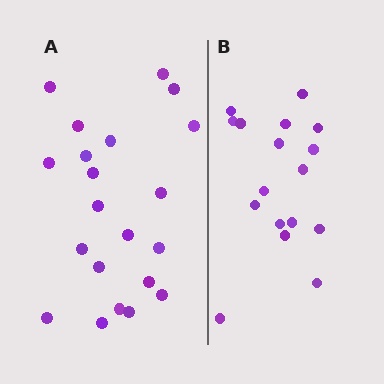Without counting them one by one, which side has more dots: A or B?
Region A (the left region) has more dots.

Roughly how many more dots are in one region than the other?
Region A has about 4 more dots than region B.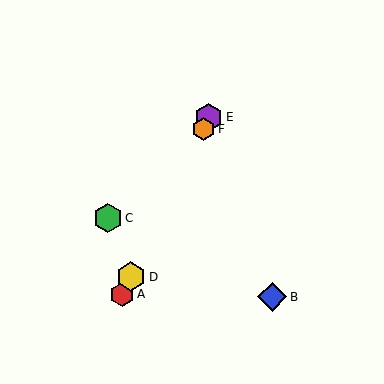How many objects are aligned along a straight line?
4 objects (A, D, E, F) are aligned along a straight line.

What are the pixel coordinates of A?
Object A is at (122, 294).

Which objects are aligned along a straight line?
Objects A, D, E, F are aligned along a straight line.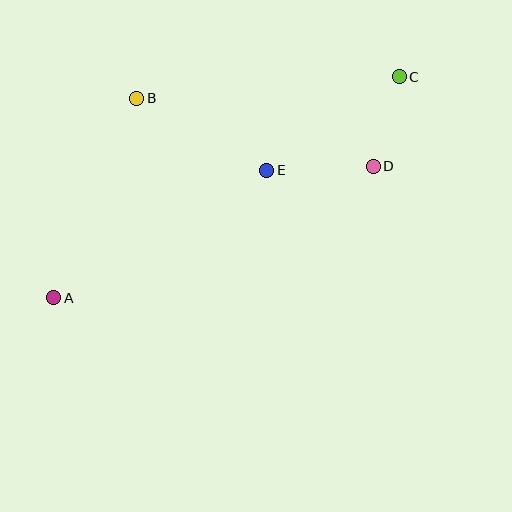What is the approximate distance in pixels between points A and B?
The distance between A and B is approximately 216 pixels.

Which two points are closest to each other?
Points C and D are closest to each other.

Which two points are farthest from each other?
Points A and C are farthest from each other.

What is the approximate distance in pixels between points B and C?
The distance between B and C is approximately 263 pixels.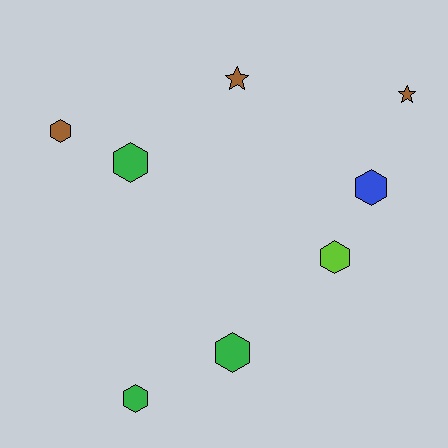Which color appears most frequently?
Green, with 3 objects.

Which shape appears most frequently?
Hexagon, with 6 objects.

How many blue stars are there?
There are no blue stars.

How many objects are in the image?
There are 8 objects.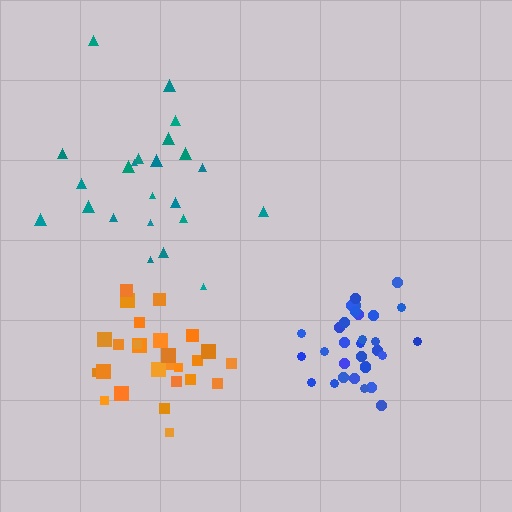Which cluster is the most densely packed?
Blue.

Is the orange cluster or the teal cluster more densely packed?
Orange.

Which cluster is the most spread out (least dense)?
Teal.